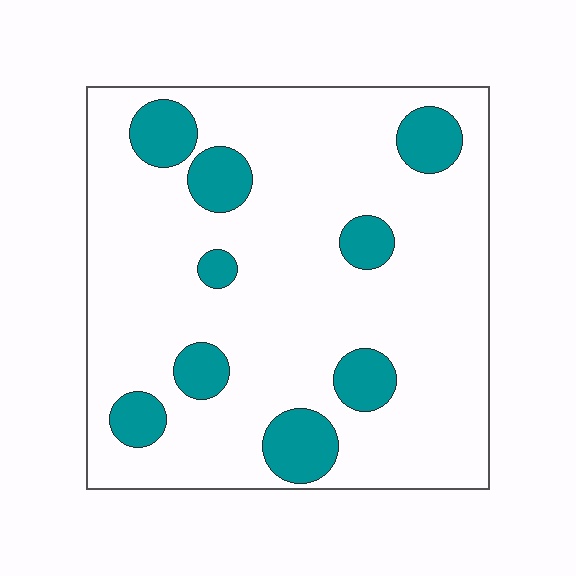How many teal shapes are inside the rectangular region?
9.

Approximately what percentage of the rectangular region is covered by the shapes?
Approximately 15%.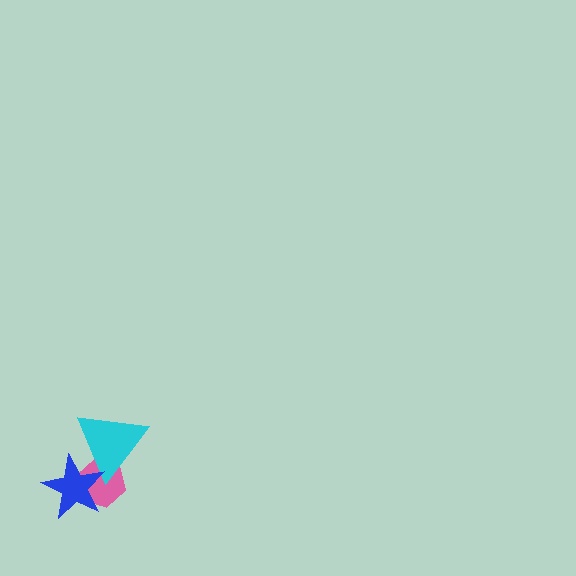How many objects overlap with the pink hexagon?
2 objects overlap with the pink hexagon.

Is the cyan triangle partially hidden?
Yes, it is partially covered by another shape.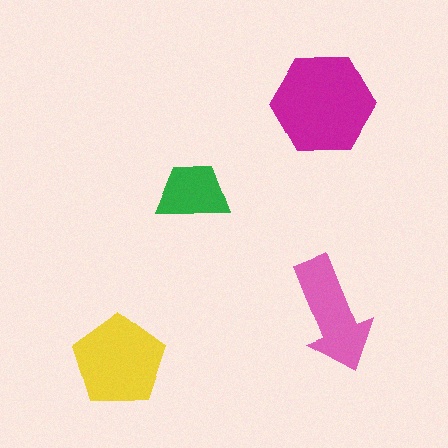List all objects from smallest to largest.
The green trapezoid, the pink arrow, the yellow pentagon, the magenta hexagon.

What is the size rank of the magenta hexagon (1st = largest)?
1st.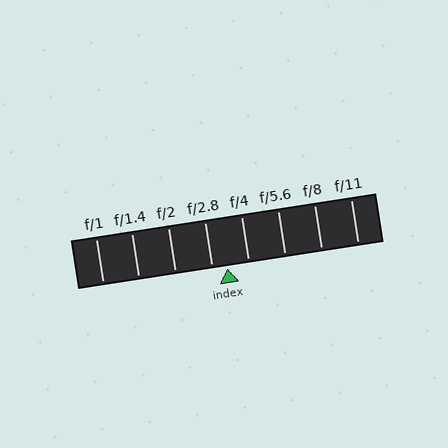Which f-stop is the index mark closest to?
The index mark is closest to f/2.8.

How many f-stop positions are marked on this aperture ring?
There are 8 f-stop positions marked.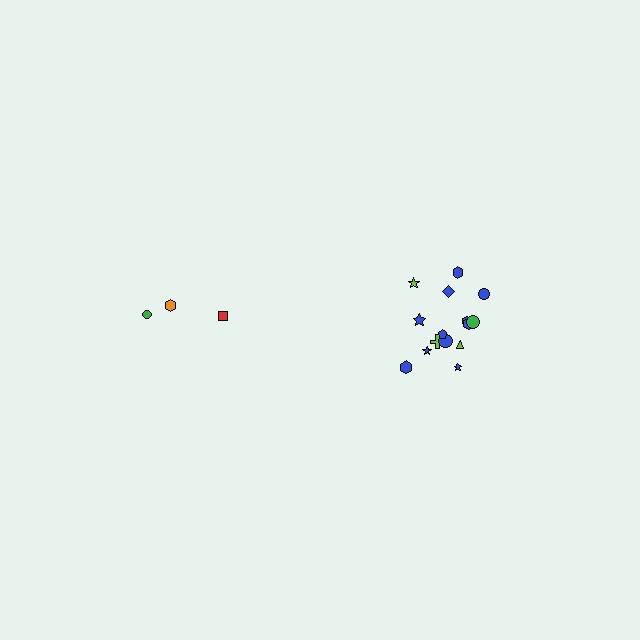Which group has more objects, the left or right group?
The right group.